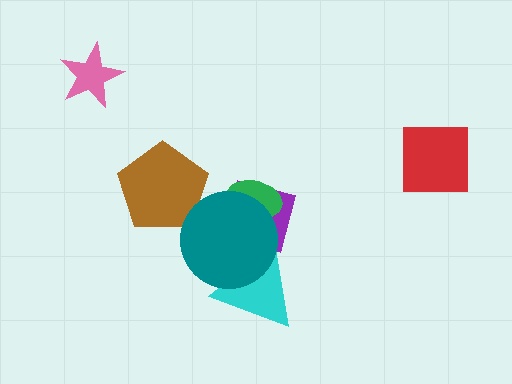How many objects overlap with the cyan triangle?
2 objects overlap with the cyan triangle.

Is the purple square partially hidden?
Yes, it is partially covered by another shape.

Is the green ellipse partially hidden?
Yes, it is partially covered by another shape.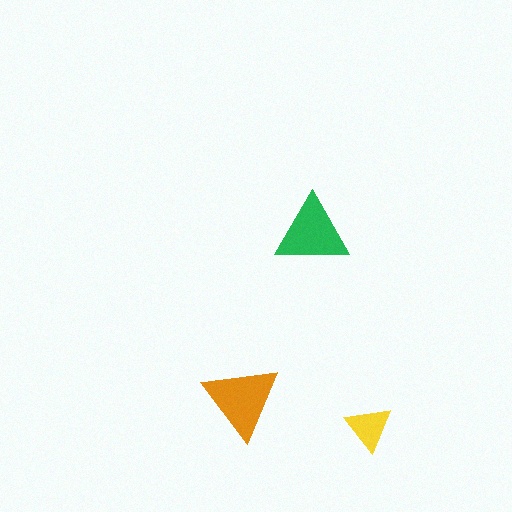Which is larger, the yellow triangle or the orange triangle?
The orange one.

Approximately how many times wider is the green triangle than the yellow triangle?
About 1.5 times wider.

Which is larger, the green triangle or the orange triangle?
The orange one.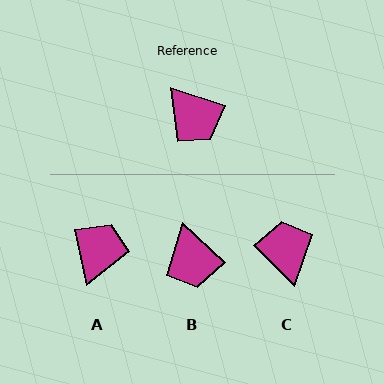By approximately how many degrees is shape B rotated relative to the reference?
Approximately 24 degrees clockwise.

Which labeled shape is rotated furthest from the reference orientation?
C, about 154 degrees away.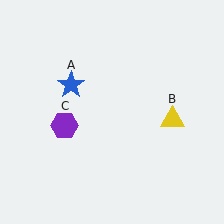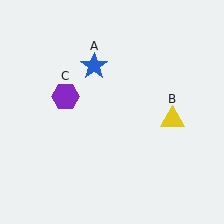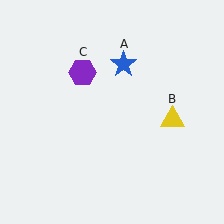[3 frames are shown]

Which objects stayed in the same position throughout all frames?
Yellow triangle (object B) remained stationary.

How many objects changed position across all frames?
2 objects changed position: blue star (object A), purple hexagon (object C).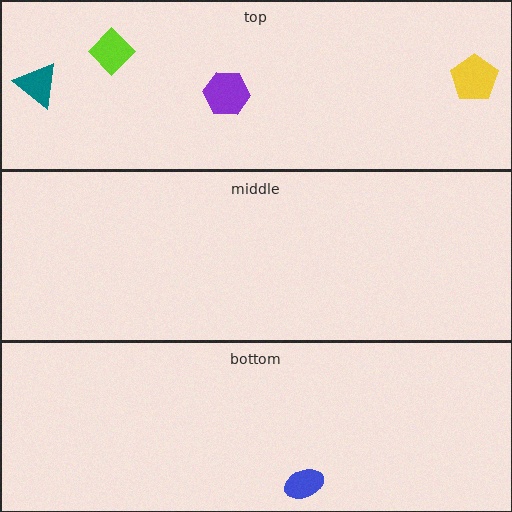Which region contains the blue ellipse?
The bottom region.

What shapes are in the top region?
The lime diamond, the purple hexagon, the teal triangle, the yellow pentagon.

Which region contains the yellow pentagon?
The top region.